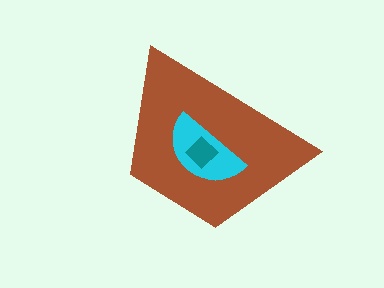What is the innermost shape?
The teal diamond.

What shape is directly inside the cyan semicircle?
The teal diamond.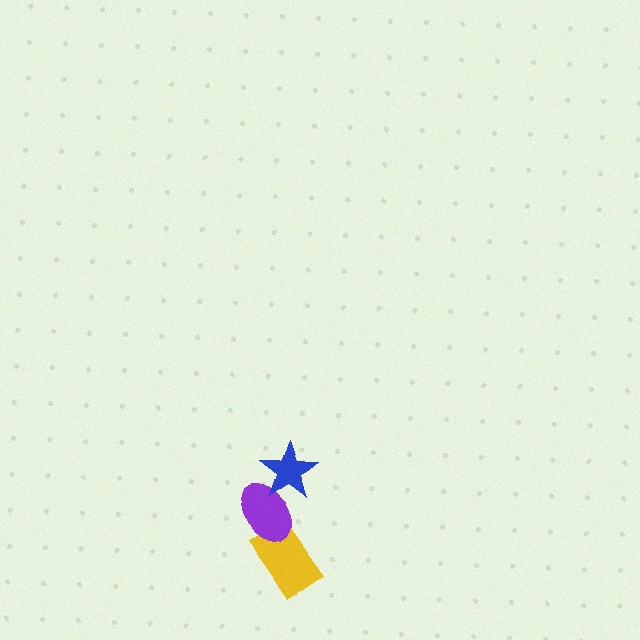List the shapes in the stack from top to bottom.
From top to bottom: the blue star, the purple ellipse, the yellow rectangle.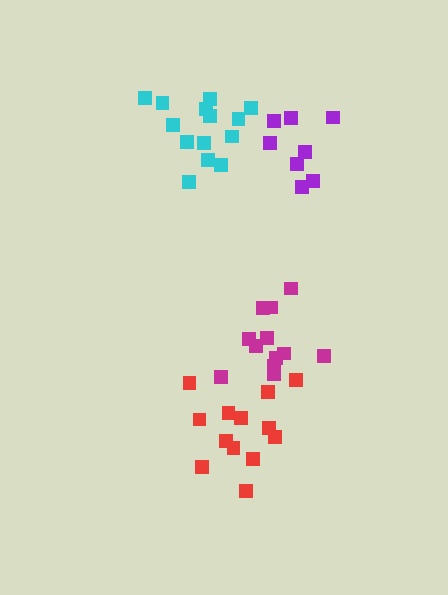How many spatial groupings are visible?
There are 4 spatial groupings.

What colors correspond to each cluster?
The clusters are colored: red, purple, magenta, cyan.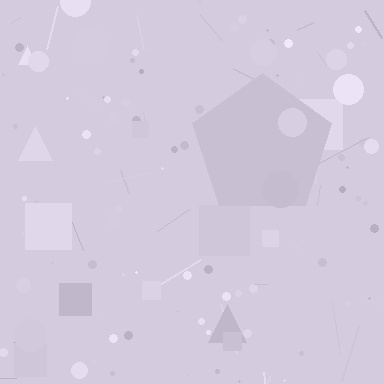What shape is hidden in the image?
A pentagon is hidden in the image.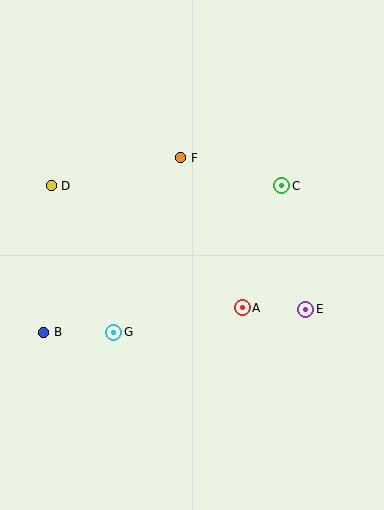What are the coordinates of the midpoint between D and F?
The midpoint between D and F is at (116, 172).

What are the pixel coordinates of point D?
Point D is at (51, 186).